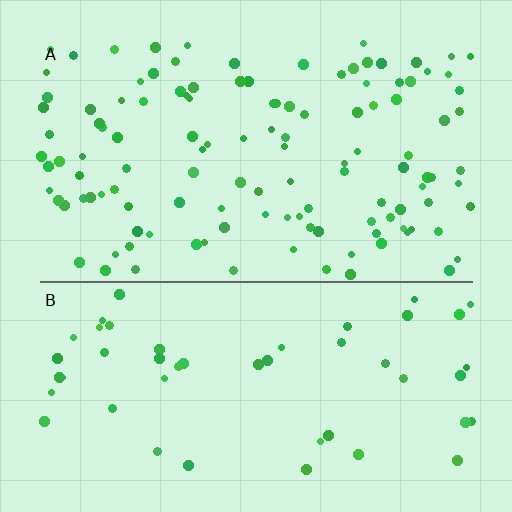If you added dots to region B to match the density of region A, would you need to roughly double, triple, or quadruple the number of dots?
Approximately double.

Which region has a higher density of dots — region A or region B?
A (the top).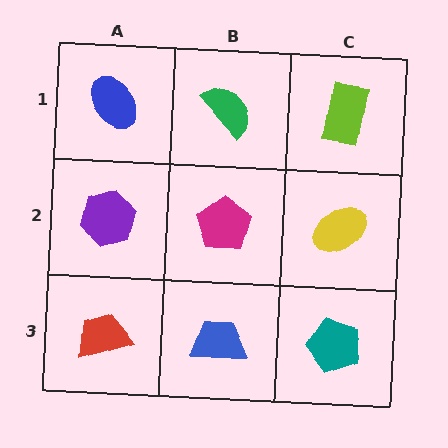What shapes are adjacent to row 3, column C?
A yellow ellipse (row 2, column C), a blue trapezoid (row 3, column B).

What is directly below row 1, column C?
A yellow ellipse.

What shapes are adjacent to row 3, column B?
A magenta pentagon (row 2, column B), a red trapezoid (row 3, column A), a teal pentagon (row 3, column C).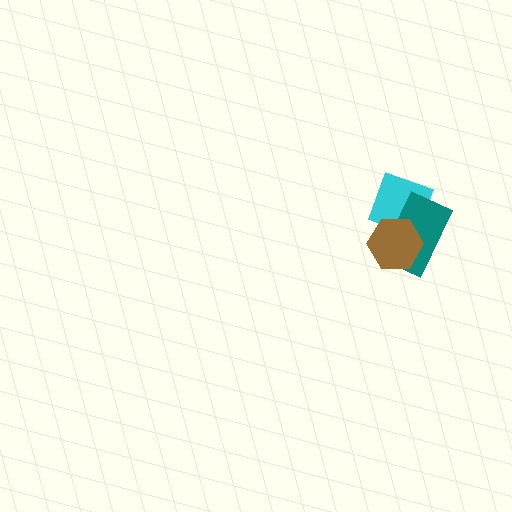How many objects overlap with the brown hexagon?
2 objects overlap with the brown hexagon.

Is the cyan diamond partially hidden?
Yes, it is partially covered by another shape.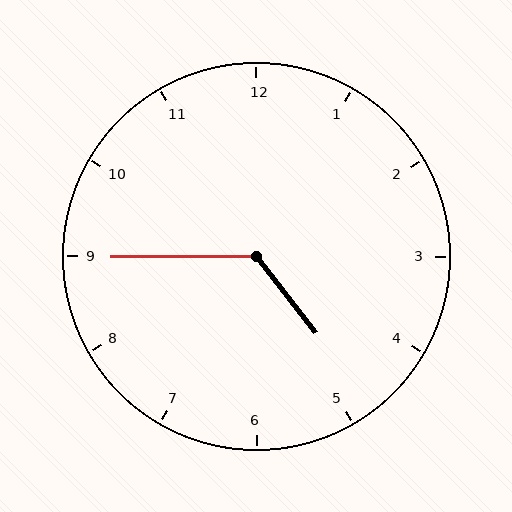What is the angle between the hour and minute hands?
Approximately 128 degrees.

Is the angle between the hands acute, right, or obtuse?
It is obtuse.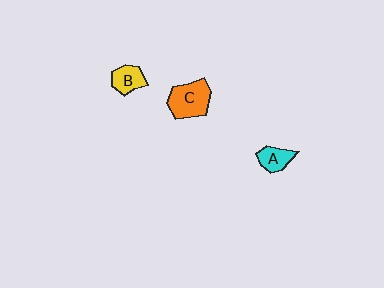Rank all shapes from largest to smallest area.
From largest to smallest: C (orange), B (yellow), A (cyan).